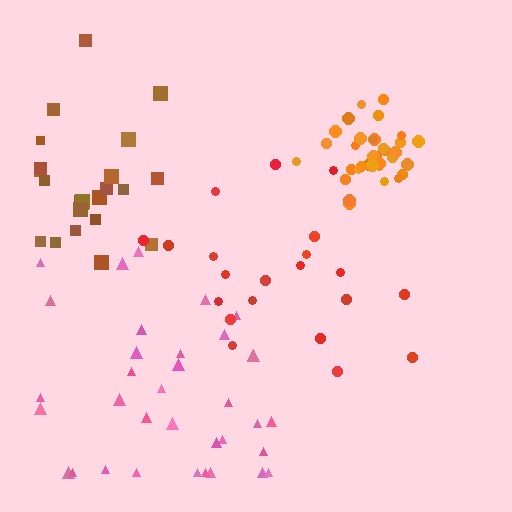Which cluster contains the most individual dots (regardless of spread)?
Pink (35).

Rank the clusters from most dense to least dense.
orange, pink, brown, red.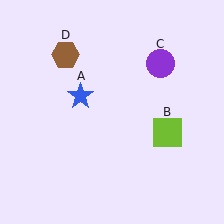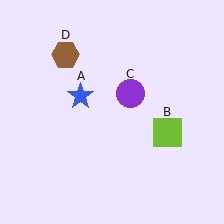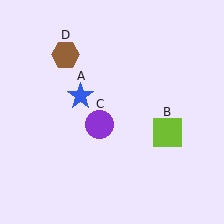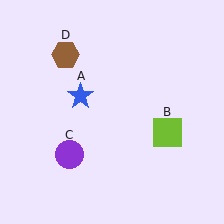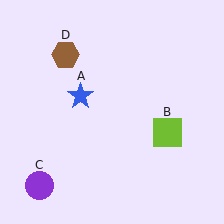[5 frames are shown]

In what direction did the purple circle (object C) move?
The purple circle (object C) moved down and to the left.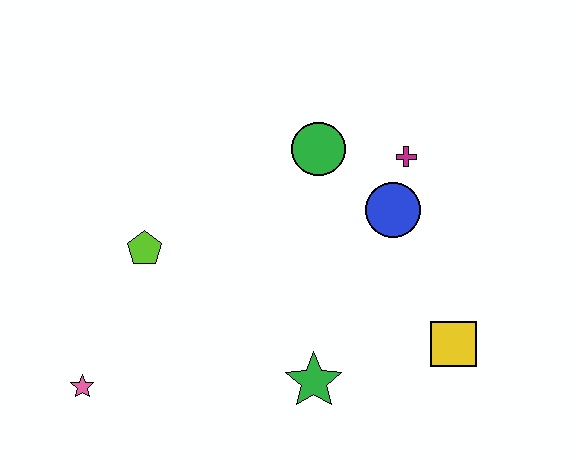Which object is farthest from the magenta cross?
The pink star is farthest from the magenta cross.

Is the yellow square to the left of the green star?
No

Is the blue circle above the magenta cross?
No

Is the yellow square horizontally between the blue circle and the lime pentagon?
No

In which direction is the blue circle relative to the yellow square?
The blue circle is above the yellow square.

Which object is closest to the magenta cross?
The blue circle is closest to the magenta cross.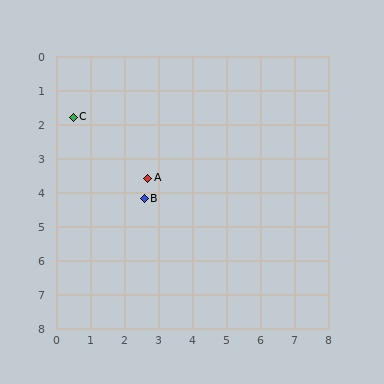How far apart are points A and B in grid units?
Points A and B are about 0.6 grid units apart.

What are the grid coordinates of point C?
Point C is at approximately (0.5, 1.8).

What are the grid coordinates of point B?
Point B is at approximately (2.6, 4.2).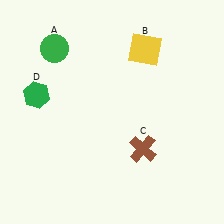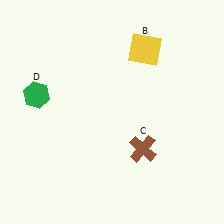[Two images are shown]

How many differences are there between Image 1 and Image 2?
There is 1 difference between the two images.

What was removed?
The green circle (A) was removed in Image 2.